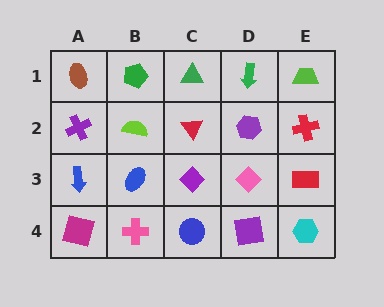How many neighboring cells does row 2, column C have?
4.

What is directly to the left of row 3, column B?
A blue arrow.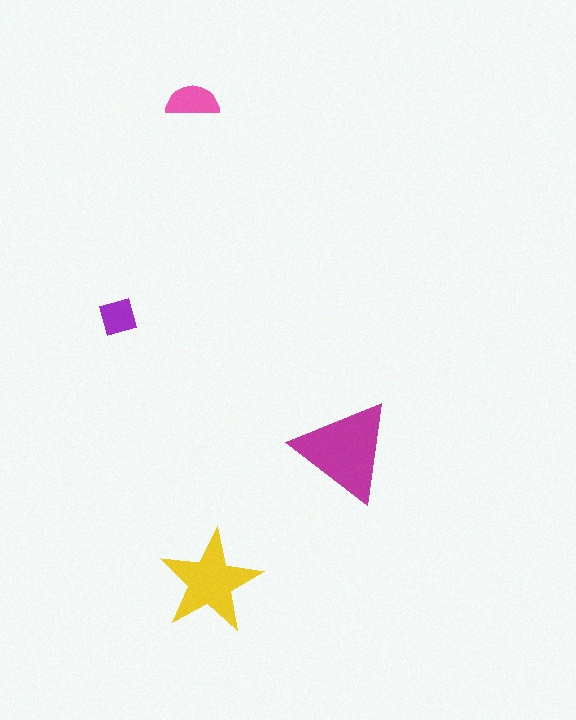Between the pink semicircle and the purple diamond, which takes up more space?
The pink semicircle.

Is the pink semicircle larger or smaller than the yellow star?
Smaller.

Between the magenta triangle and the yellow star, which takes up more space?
The magenta triangle.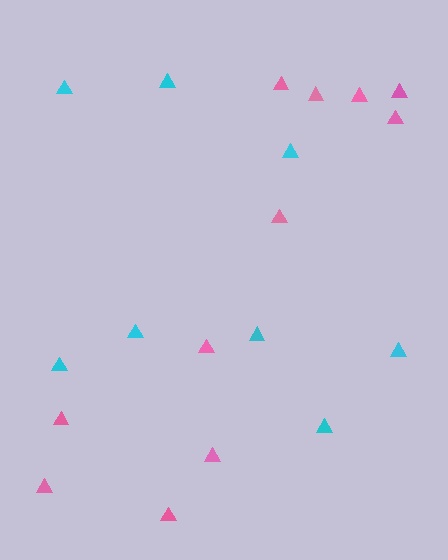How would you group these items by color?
There are 2 groups: one group of pink triangles (11) and one group of cyan triangles (8).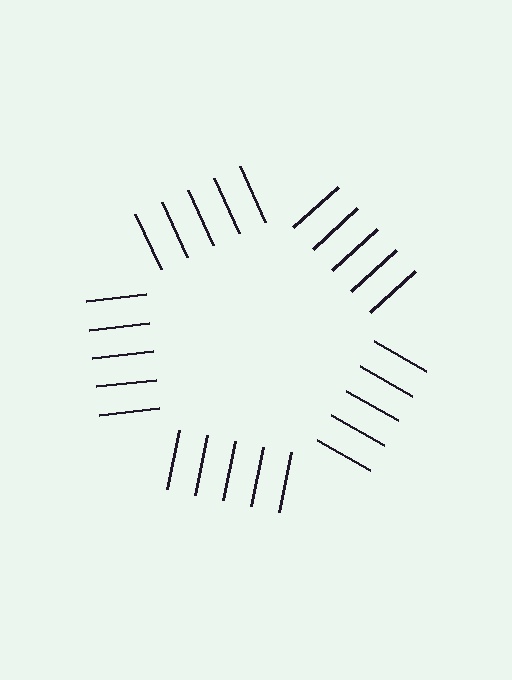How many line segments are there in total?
25 — 5 along each of the 5 edges.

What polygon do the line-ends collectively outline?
An illusory pentagon — the line segments terminate on its edges but no continuous stroke is drawn.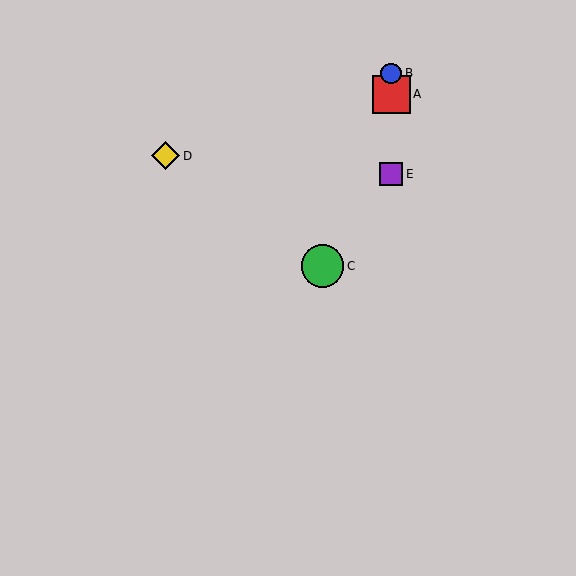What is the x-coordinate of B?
Object B is at x≈391.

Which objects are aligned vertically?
Objects A, B, E are aligned vertically.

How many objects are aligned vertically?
3 objects (A, B, E) are aligned vertically.